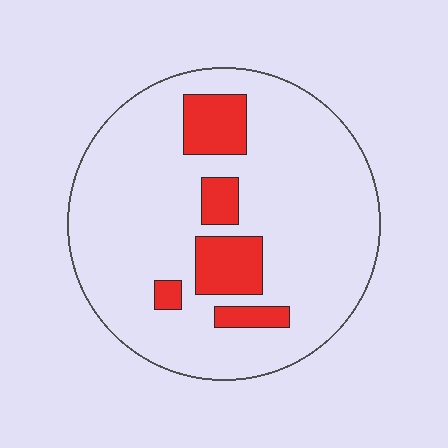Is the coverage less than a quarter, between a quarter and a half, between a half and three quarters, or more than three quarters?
Less than a quarter.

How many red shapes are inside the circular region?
5.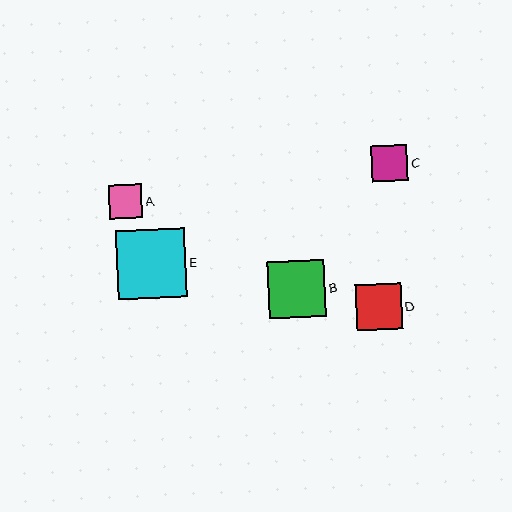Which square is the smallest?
Square A is the smallest with a size of approximately 34 pixels.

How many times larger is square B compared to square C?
Square B is approximately 1.6 times the size of square C.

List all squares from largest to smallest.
From largest to smallest: E, B, D, C, A.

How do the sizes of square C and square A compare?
Square C and square A are approximately the same size.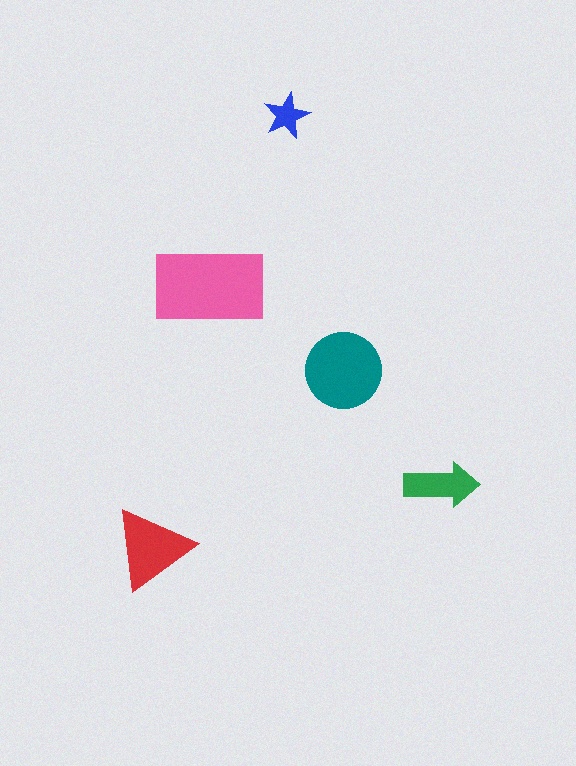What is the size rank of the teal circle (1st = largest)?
2nd.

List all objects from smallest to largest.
The blue star, the green arrow, the red triangle, the teal circle, the pink rectangle.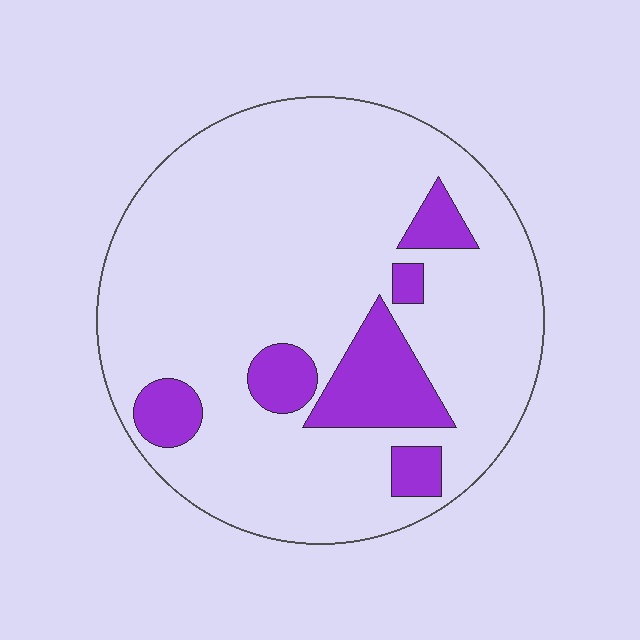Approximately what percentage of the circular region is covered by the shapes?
Approximately 15%.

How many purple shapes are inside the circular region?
6.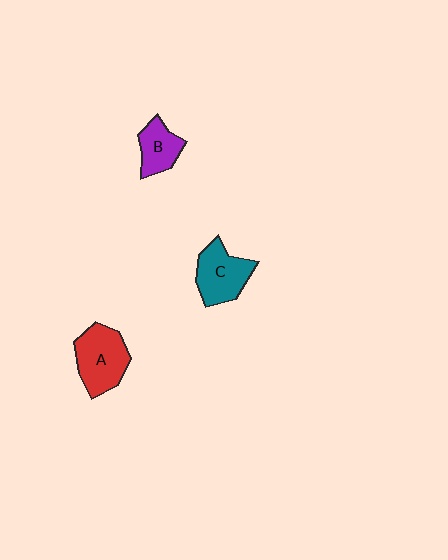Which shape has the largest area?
Shape A (red).